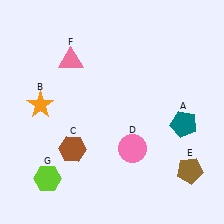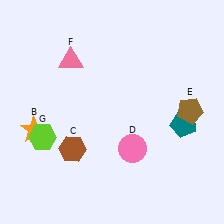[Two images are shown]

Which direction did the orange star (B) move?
The orange star (B) moved down.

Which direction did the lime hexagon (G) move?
The lime hexagon (G) moved up.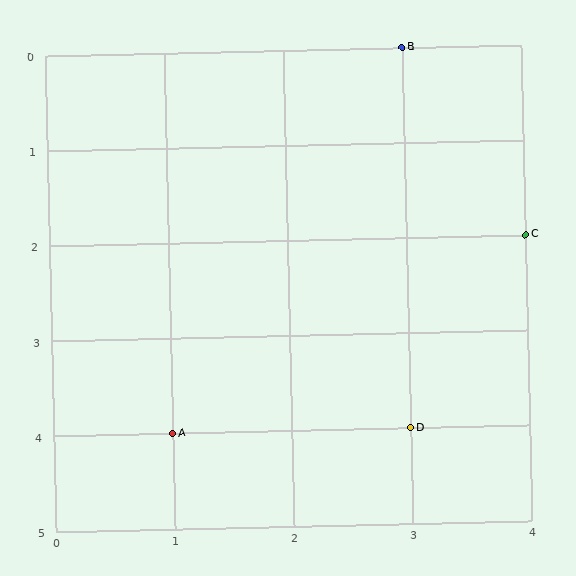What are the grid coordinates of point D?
Point D is at grid coordinates (3, 4).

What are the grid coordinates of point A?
Point A is at grid coordinates (1, 4).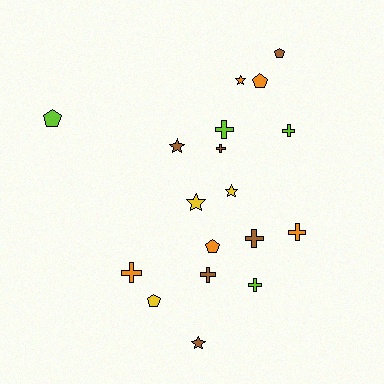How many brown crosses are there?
There are 3 brown crosses.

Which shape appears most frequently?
Cross, with 8 objects.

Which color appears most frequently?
Brown, with 6 objects.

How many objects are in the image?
There are 18 objects.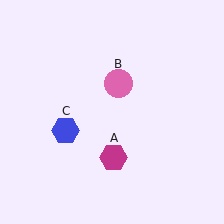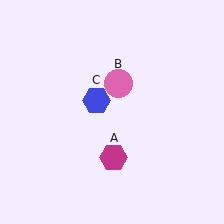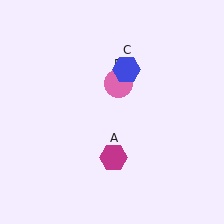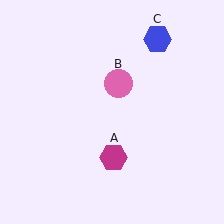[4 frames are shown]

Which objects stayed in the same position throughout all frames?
Magenta hexagon (object A) and pink circle (object B) remained stationary.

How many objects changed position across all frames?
1 object changed position: blue hexagon (object C).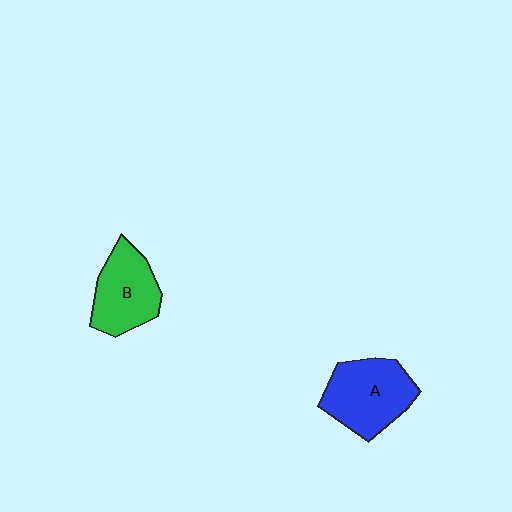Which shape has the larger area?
Shape A (blue).